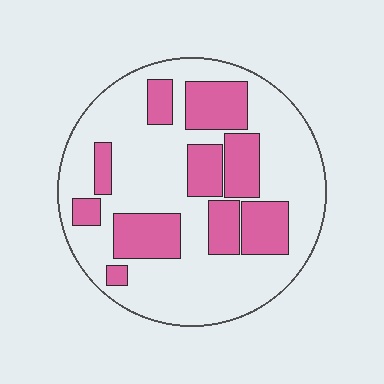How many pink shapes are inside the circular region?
10.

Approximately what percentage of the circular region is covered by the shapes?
Approximately 30%.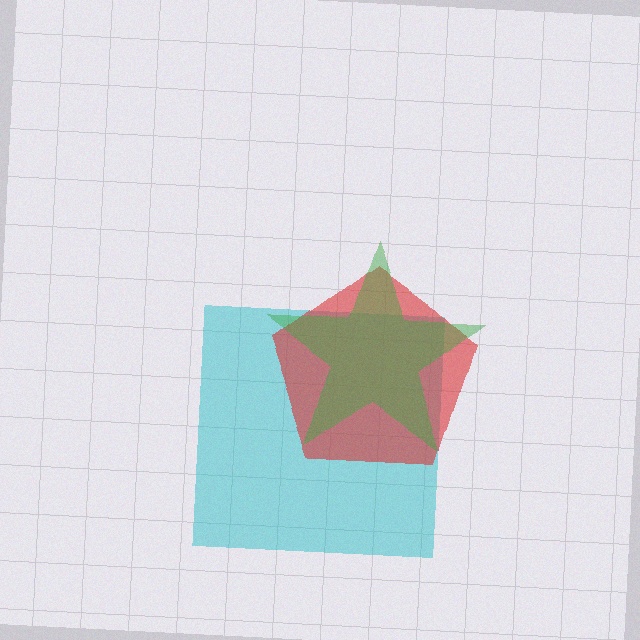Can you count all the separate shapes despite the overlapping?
Yes, there are 3 separate shapes.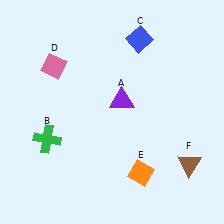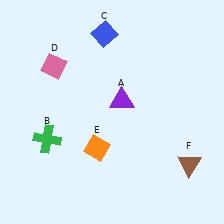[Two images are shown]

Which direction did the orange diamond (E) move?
The orange diamond (E) moved left.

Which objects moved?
The objects that moved are: the blue diamond (C), the orange diamond (E).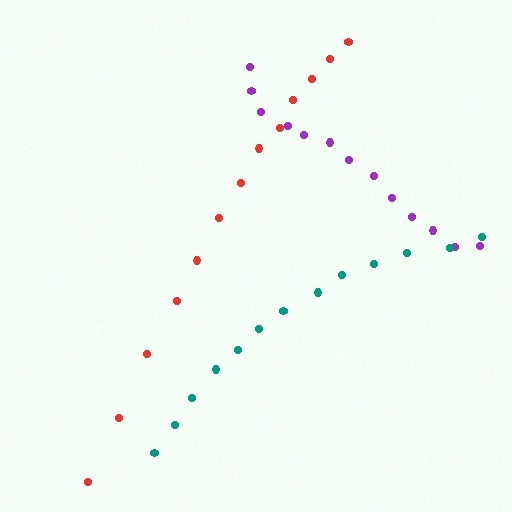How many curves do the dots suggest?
There are 3 distinct paths.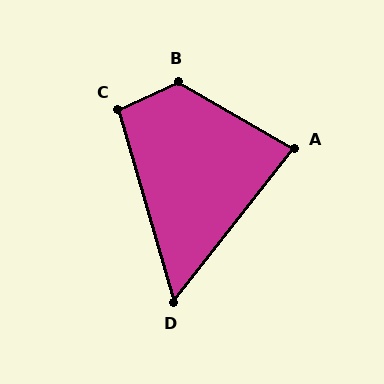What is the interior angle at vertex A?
Approximately 82 degrees (acute).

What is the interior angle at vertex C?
Approximately 98 degrees (obtuse).